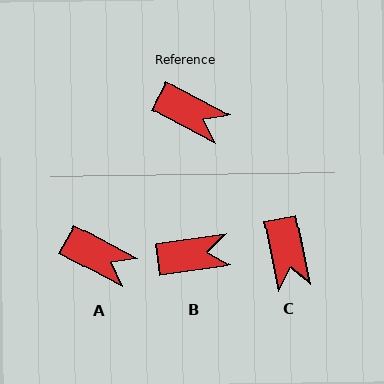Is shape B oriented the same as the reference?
No, it is off by about 36 degrees.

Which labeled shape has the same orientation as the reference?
A.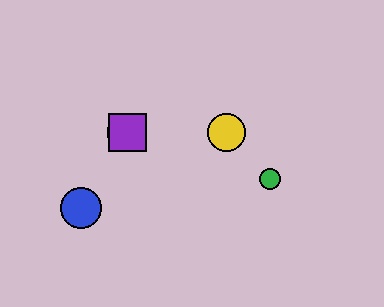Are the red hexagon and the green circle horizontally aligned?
No, the red hexagon is at y≈132 and the green circle is at y≈179.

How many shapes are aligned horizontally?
3 shapes (the red hexagon, the yellow circle, the purple square) are aligned horizontally.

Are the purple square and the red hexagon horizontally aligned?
Yes, both are at y≈132.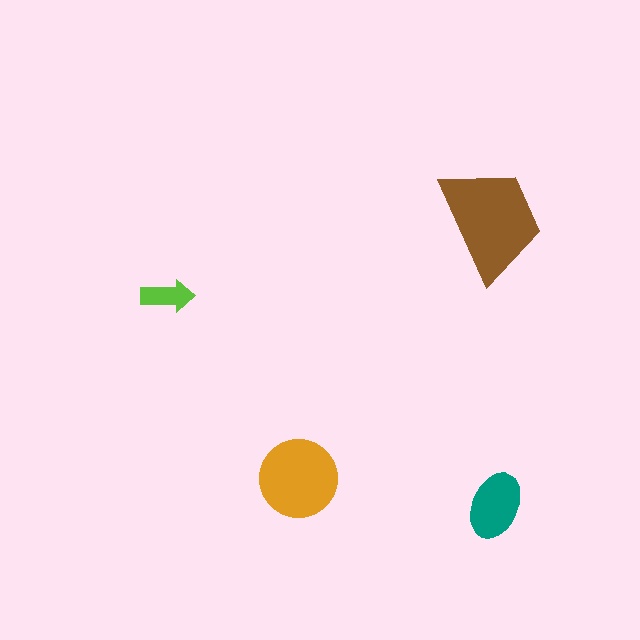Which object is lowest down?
The teal ellipse is bottommost.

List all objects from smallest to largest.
The lime arrow, the teal ellipse, the orange circle, the brown trapezoid.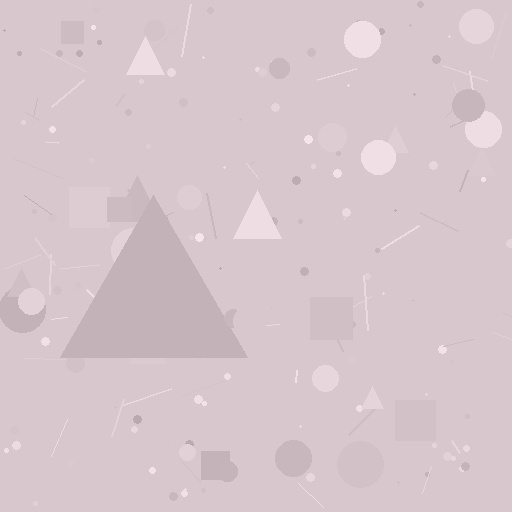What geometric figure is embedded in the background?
A triangle is embedded in the background.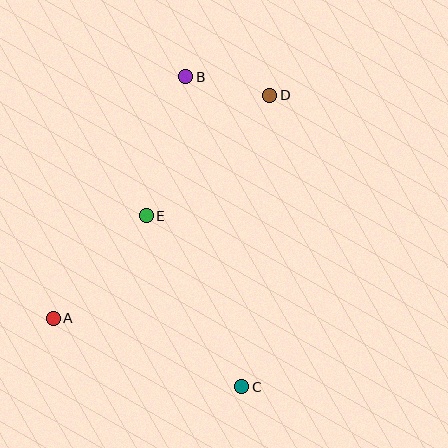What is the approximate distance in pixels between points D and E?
The distance between D and E is approximately 173 pixels.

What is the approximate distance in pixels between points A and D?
The distance between A and D is approximately 311 pixels.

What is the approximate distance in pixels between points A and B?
The distance between A and B is approximately 275 pixels.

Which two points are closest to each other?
Points B and D are closest to each other.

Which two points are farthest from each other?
Points B and C are farthest from each other.